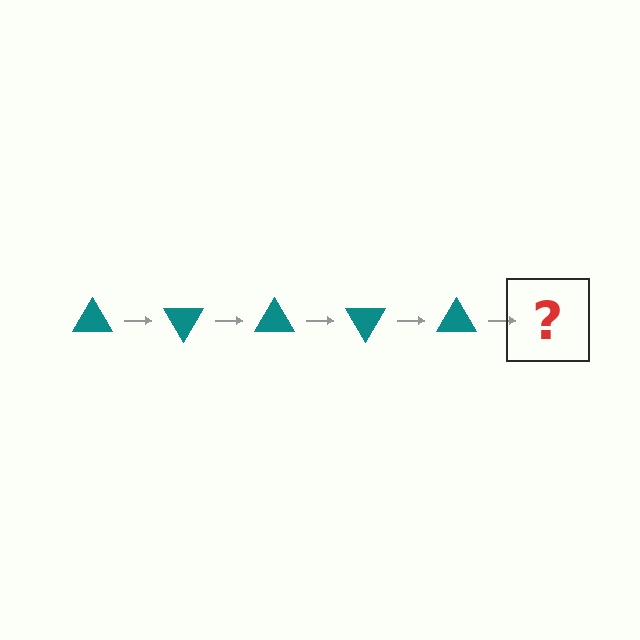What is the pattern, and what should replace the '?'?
The pattern is that the triangle rotates 60 degrees each step. The '?' should be a teal triangle rotated 300 degrees.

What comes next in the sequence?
The next element should be a teal triangle rotated 300 degrees.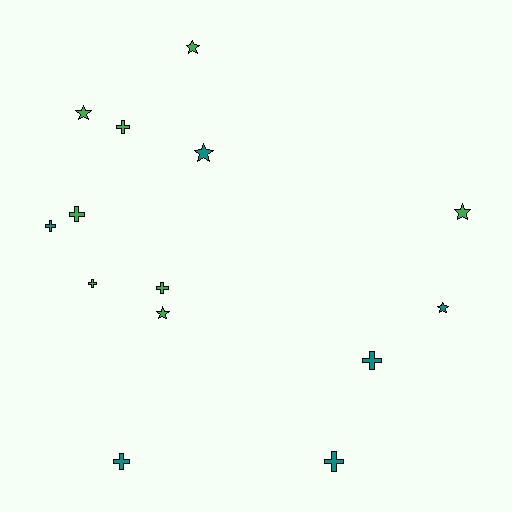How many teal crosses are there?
There are 4 teal crosses.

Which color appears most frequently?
Green, with 8 objects.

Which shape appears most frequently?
Cross, with 8 objects.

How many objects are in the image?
There are 14 objects.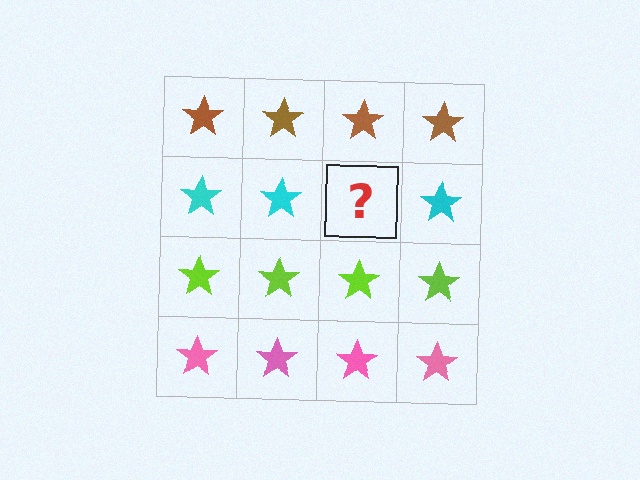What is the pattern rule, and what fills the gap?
The rule is that each row has a consistent color. The gap should be filled with a cyan star.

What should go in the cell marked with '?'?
The missing cell should contain a cyan star.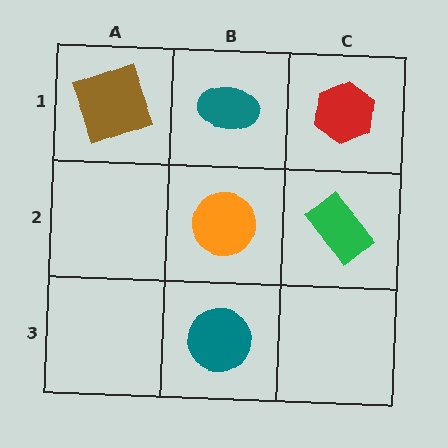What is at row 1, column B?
A teal ellipse.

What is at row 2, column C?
A green rectangle.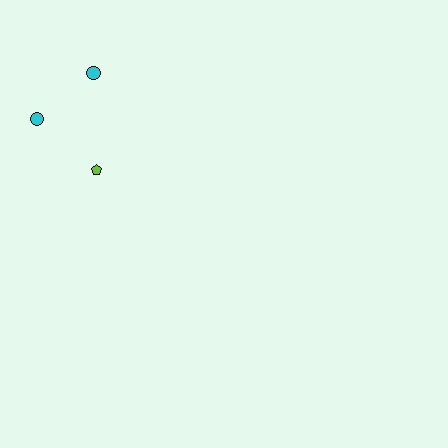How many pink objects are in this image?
There are no pink objects.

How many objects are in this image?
There are 3 objects.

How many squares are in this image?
There are no squares.